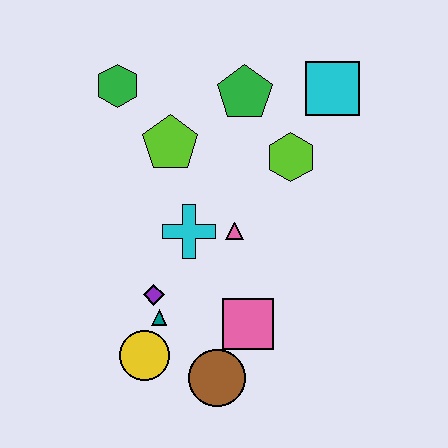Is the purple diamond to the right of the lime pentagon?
No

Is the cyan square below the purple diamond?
No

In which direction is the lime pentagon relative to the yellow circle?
The lime pentagon is above the yellow circle.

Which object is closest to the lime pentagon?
The green hexagon is closest to the lime pentagon.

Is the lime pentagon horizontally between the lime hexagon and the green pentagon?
No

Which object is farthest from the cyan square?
The yellow circle is farthest from the cyan square.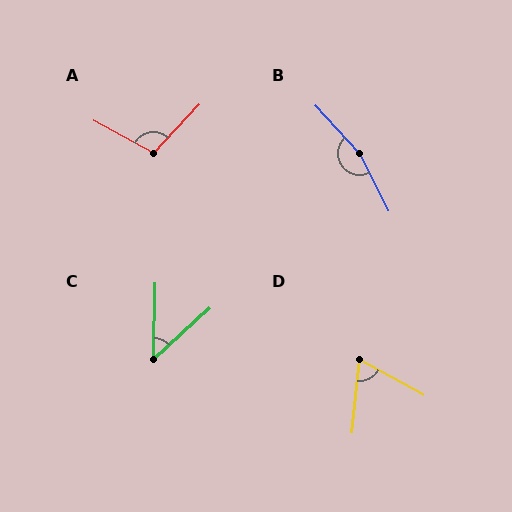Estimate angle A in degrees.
Approximately 104 degrees.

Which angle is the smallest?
C, at approximately 46 degrees.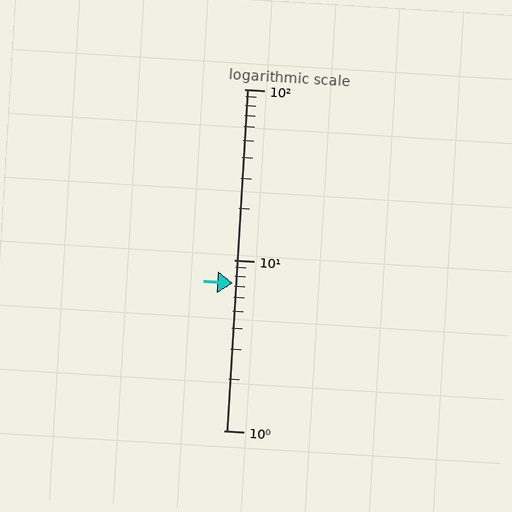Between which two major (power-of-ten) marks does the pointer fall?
The pointer is between 1 and 10.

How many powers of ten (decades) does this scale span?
The scale spans 2 decades, from 1 to 100.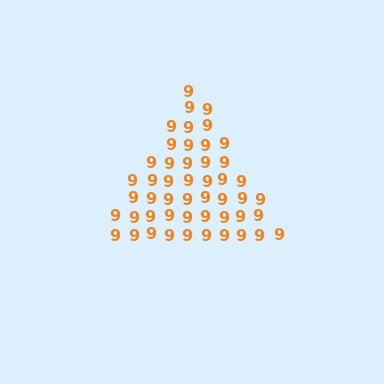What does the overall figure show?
The overall figure shows a triangle.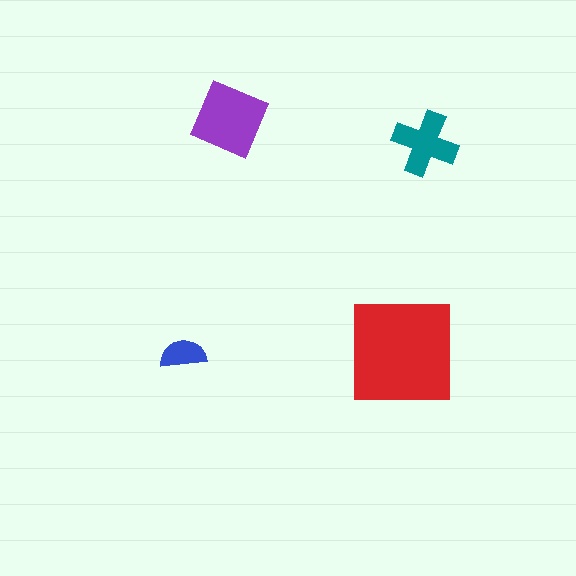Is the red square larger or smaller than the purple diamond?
Larger.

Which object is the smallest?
The blue semicircle.